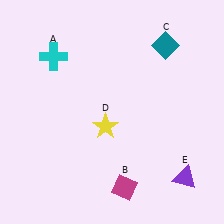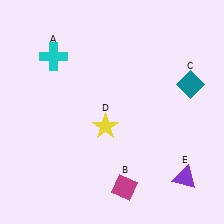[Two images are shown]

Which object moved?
The teal diamond (C) moved down.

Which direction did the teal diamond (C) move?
The teal diamond (C) moved down.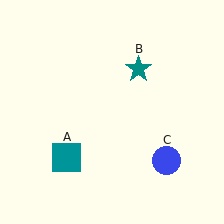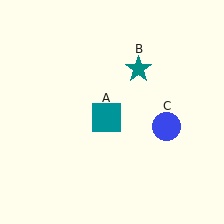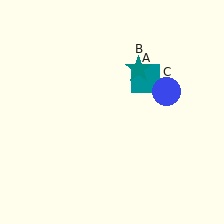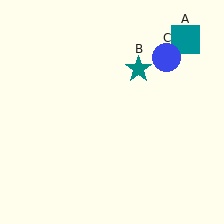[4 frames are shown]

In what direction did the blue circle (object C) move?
The blue circle (object C) moved up.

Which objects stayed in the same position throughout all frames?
Teal star (object B) remained stationary.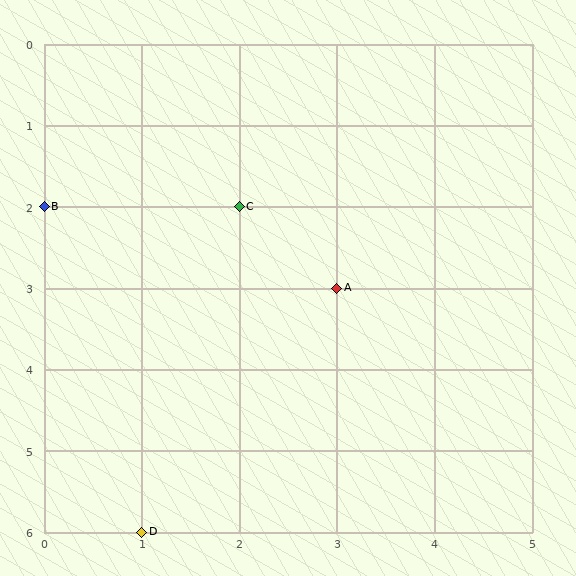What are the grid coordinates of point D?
Point D is at grid coordinates (1, 6).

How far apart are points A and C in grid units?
Points A and C are 1 column and 1 row apart (about 1.4 grid units diagonally).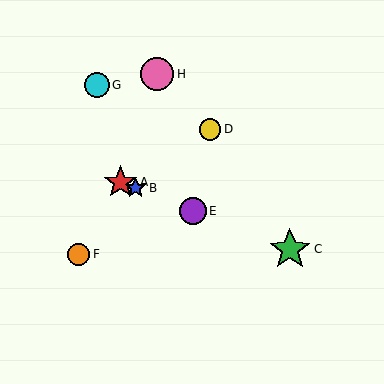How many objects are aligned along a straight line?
4 objects (A, B, C, E) are aligned along a straight line.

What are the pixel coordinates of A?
Object A is at (121, 182).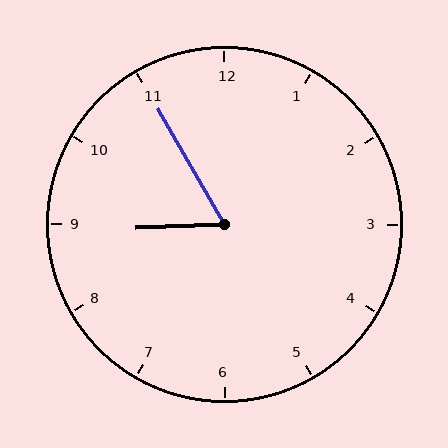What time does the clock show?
8:55.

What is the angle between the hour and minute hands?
Approximately 62 degrees.